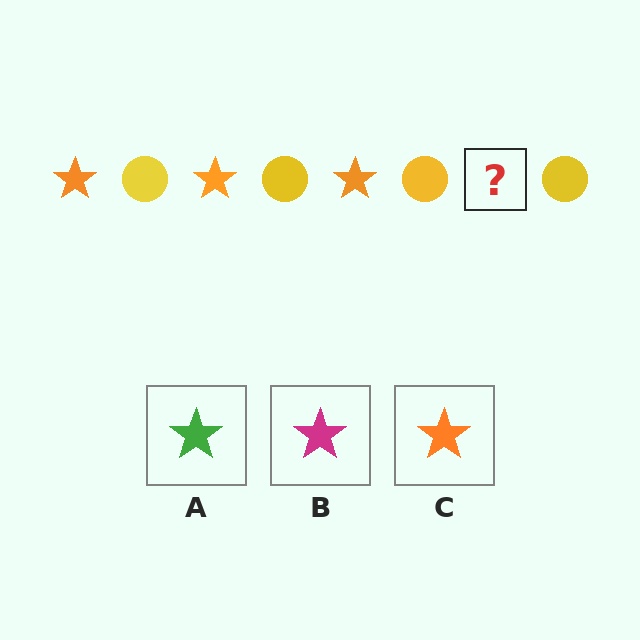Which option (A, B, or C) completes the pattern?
C.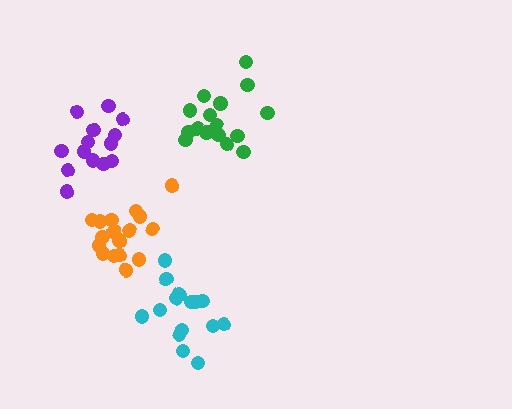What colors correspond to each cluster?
The clusters are colored: orange, purple, green, cyan.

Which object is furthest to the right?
The green cluster is rightmost.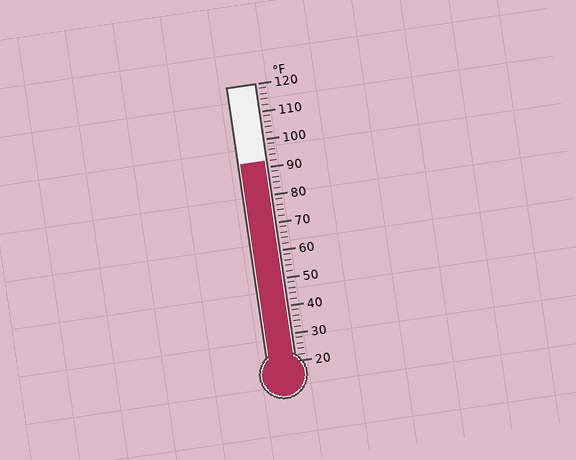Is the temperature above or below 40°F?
The temperature is above 40°F.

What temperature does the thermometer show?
The thermometer shows approximately 92°F.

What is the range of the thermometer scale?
The thermometer scale ranges from 20°F to 120°F.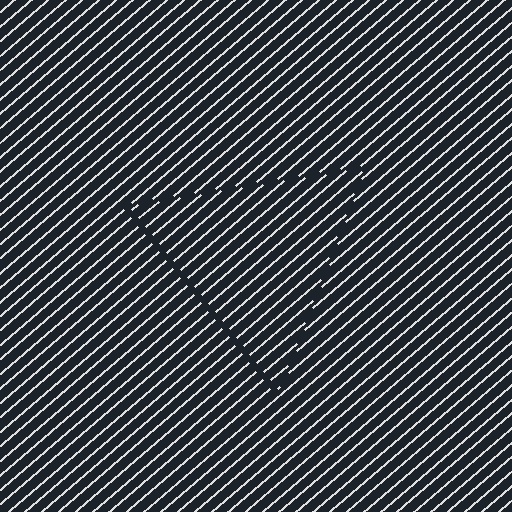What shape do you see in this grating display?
An illusory triangle. The interior of the shape contains the same grating, shifted by half a period — the contour is defined by the phase discontinuity where line-ends from the inner and outer gratings abut.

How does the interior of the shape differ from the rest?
The interior of the shape contains the same grating, shifted by half a period — the contour is defined by the phase discontinuity where line-ends from the inner and outer gratings abut.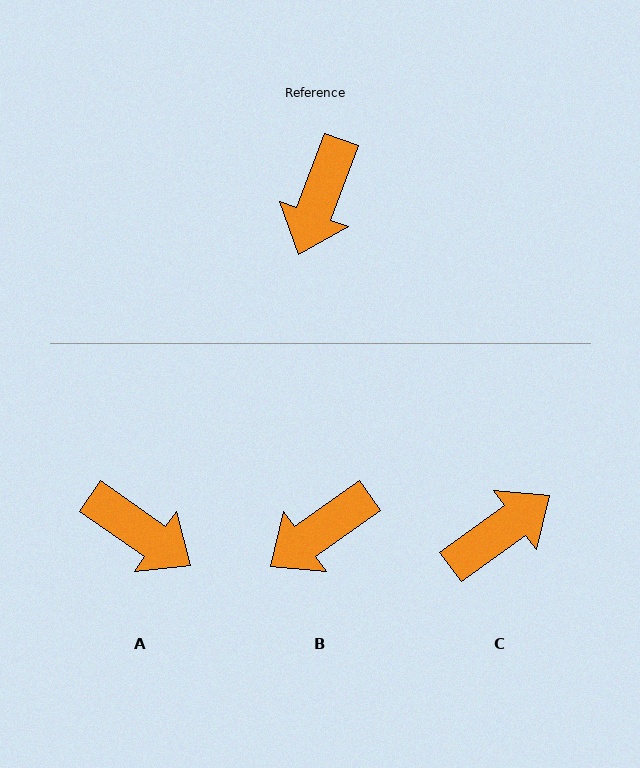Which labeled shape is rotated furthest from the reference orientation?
C, about 146 degrees away.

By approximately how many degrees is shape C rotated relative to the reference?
Approximately 146 degrees counter-clockwise.